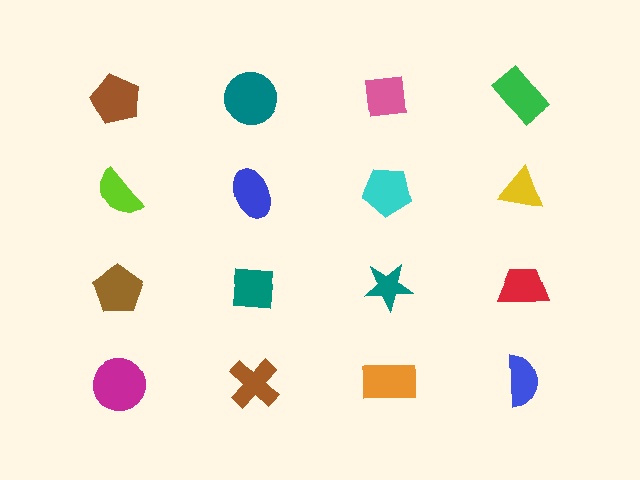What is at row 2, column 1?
A lime semicircle.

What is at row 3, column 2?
A teal square.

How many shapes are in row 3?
4 shapes.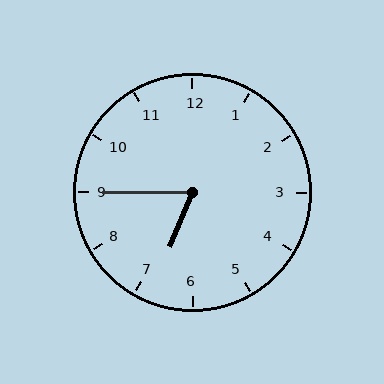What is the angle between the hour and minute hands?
Approximately 68 degrees.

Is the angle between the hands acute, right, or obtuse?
It is acute.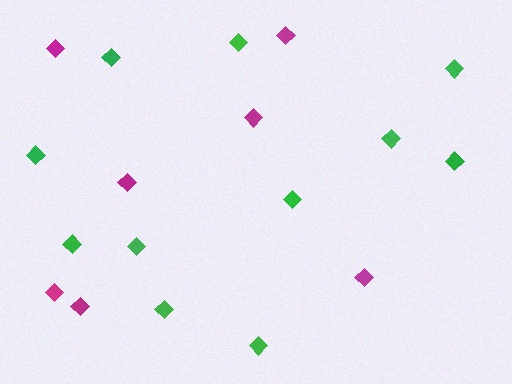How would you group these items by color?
There are 2 groups: one group of magenta diamonds (7) and one group of green diamonds (11).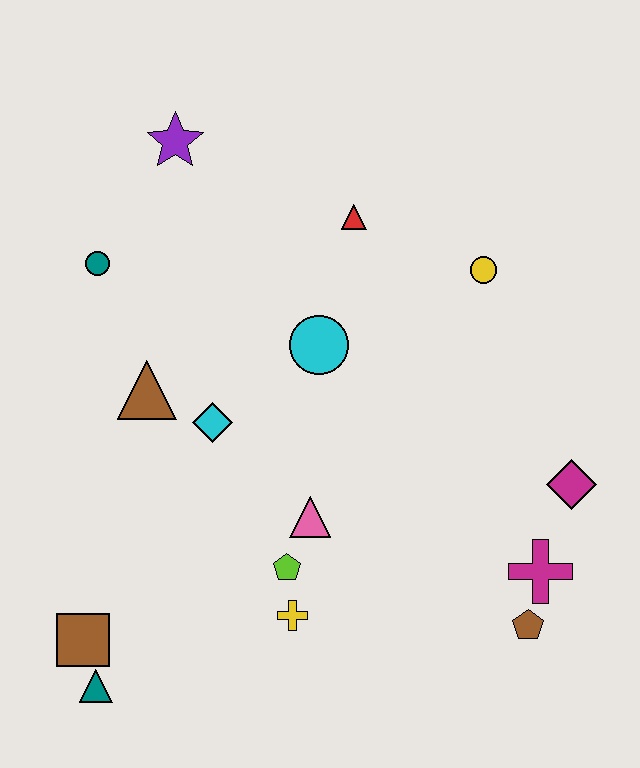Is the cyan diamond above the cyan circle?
No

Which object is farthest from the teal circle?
The brown pentagon is farthest from the teal circle.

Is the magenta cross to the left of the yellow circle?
No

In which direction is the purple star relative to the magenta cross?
The purple star is above the magenta cross.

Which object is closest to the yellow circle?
The red triangle is closest to the yellow circle.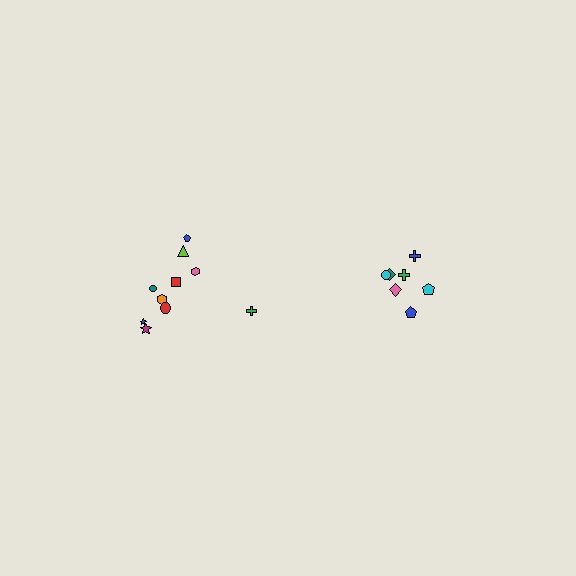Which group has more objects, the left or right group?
The left group.